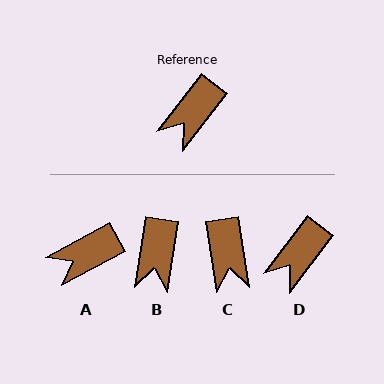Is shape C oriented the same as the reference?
No, it is off by about 46 degrees.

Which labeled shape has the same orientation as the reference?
D.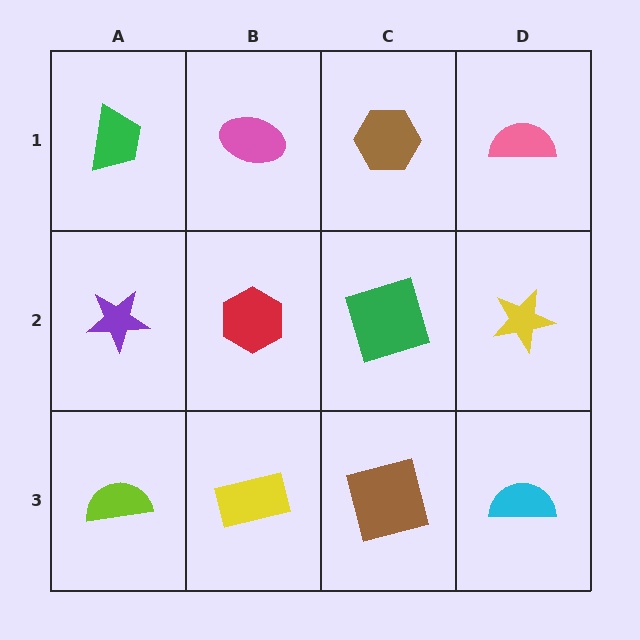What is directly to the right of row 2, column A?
A red hexagon.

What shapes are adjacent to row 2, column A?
A green trapezoid (row 1, column A), a lime semicircle (row 3, column A), a red hexagon (row 2, column B).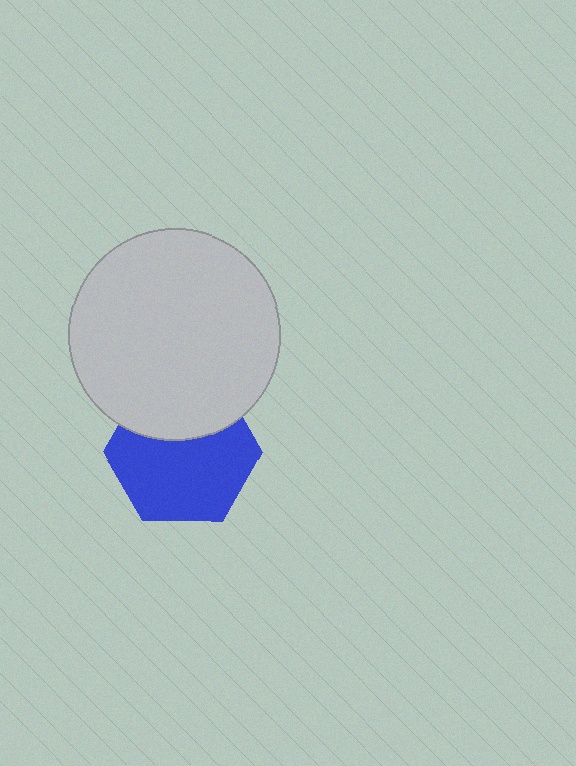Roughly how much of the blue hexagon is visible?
Most of it is visible (roughly 66%).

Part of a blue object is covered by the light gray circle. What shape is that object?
It is a hexagon.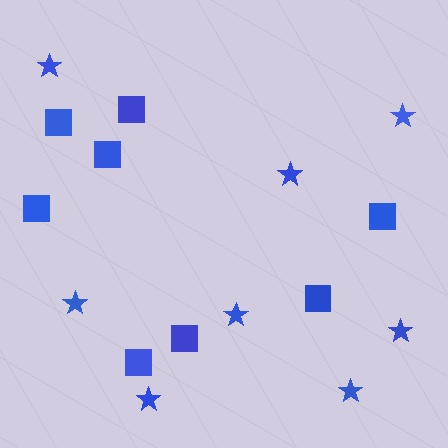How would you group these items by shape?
There are 2 groups: one group of stars (8) and one group of squares (8).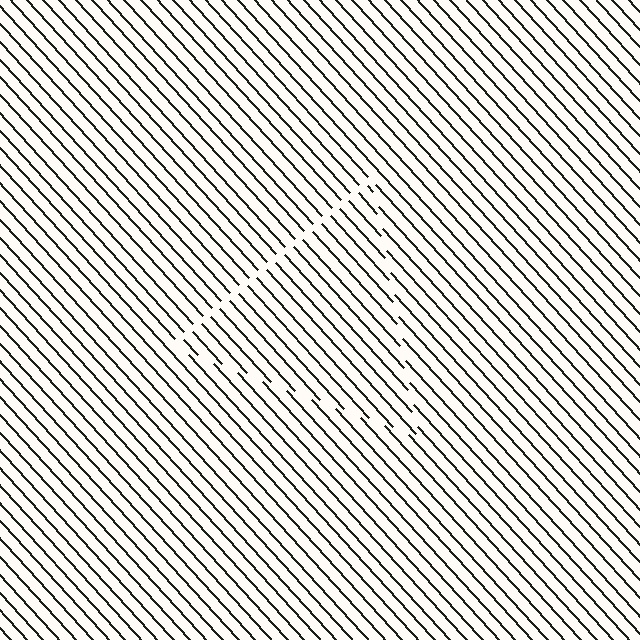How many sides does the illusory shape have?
3 sides — the line-ends trace a triangle.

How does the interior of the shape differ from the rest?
The interior of the shape contains the same grating, shifted by half a period — the contour is defined by the phase discontinuity where line-ends from the inner and outer gratings abut.